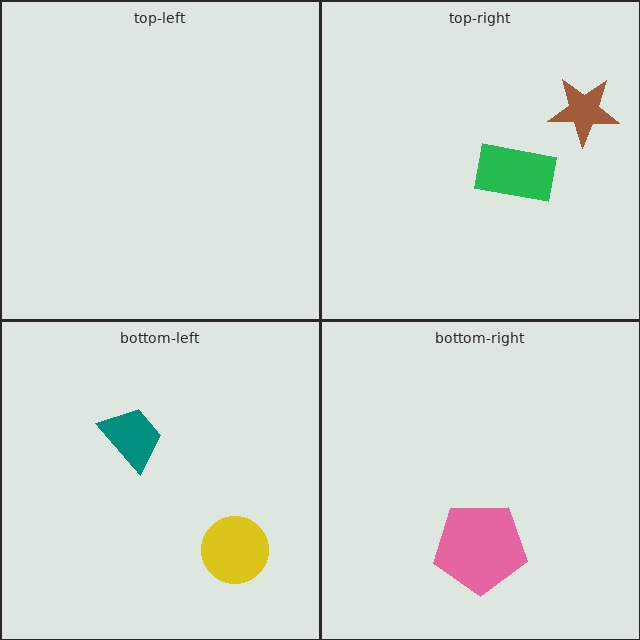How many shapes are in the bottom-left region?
2.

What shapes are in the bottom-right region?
The pink pentagon.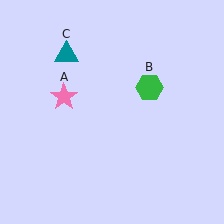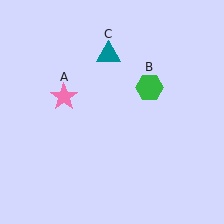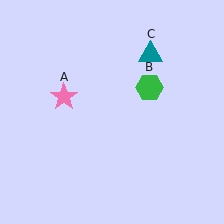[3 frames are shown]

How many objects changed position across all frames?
1 object changed position: teal triangle (object C).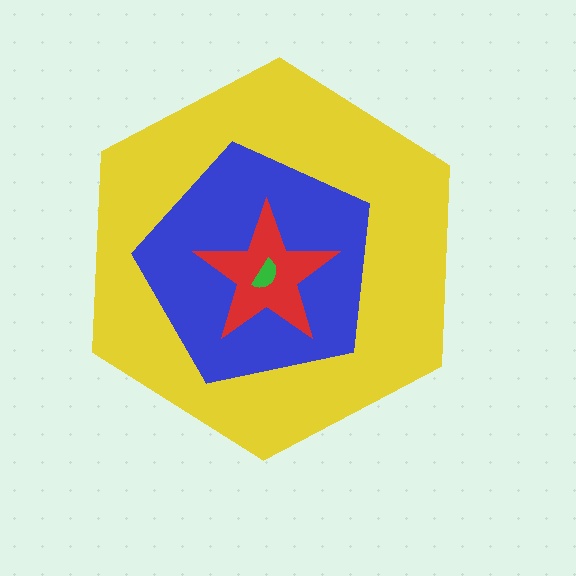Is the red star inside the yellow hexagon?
Yes.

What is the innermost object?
The green semicircle.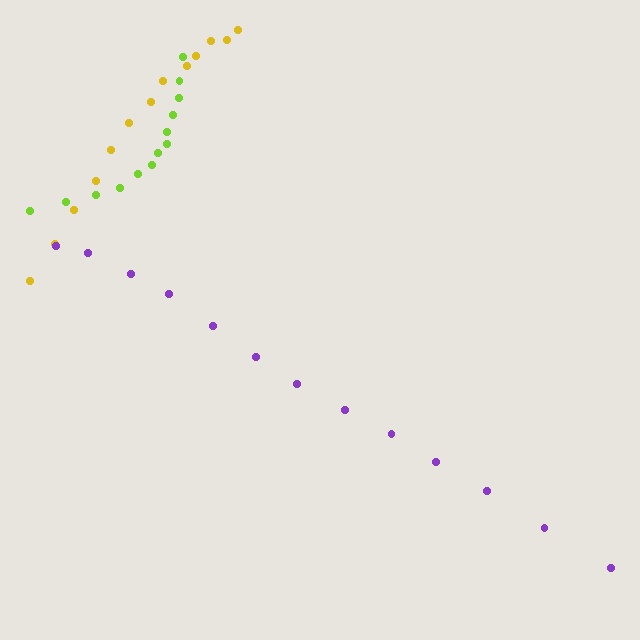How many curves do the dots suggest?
There are 3 distinct paths.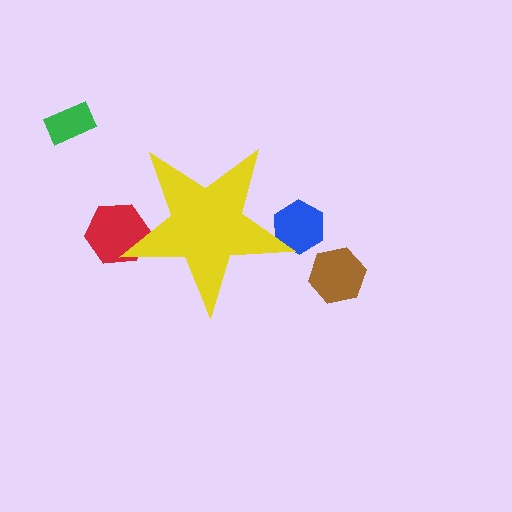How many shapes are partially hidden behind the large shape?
2 shapes are partially hidden.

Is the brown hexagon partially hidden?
No, the brown hexagon is fully visible.